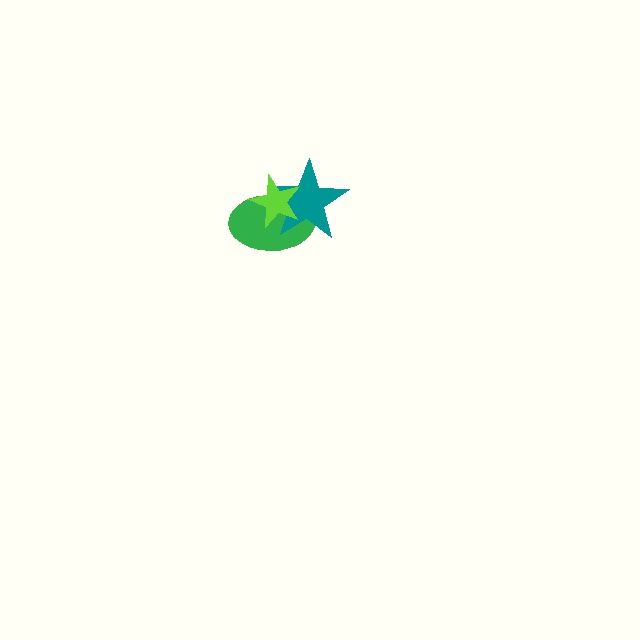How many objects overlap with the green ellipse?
2 objects overlap with the green ellipse.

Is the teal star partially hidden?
Yes, it is partially covered by another shape.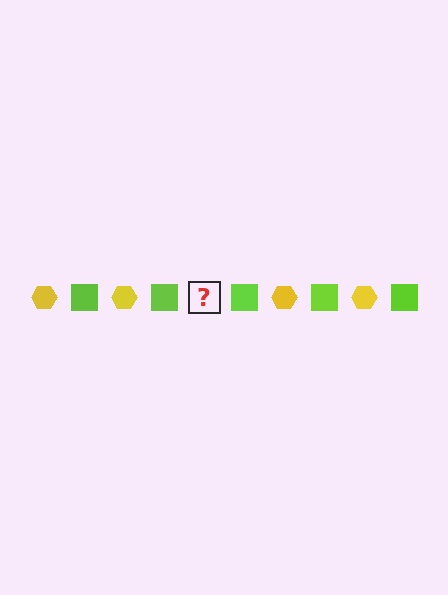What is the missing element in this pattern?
The missing element is a yellow hexagon.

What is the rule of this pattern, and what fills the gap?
The rule is that the pattern alternates between yellow hexagon and lime square. The gap should be filled with a yellow hexagon.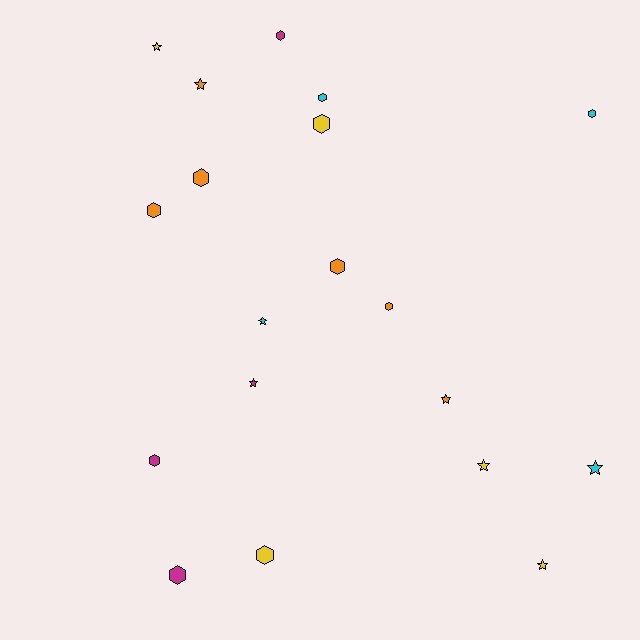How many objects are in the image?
There are 19 objects.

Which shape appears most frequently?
Hexagon, with 11 objects.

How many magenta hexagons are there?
There are 3 magenta hexagons.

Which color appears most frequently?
Orange, with 6 objects.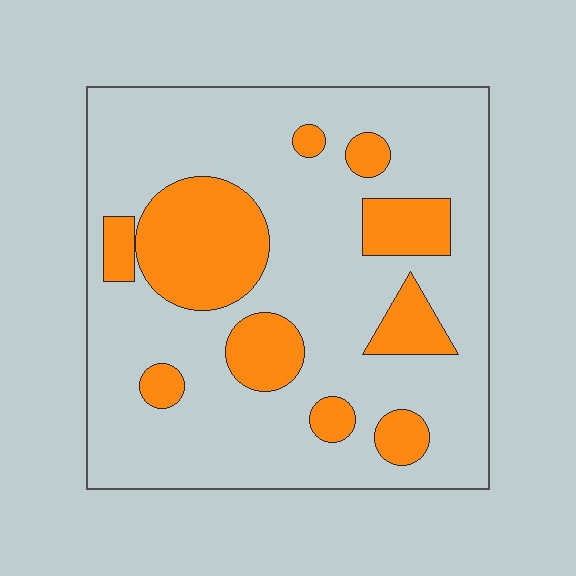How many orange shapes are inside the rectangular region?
10.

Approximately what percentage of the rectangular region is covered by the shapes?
Approximately 25%.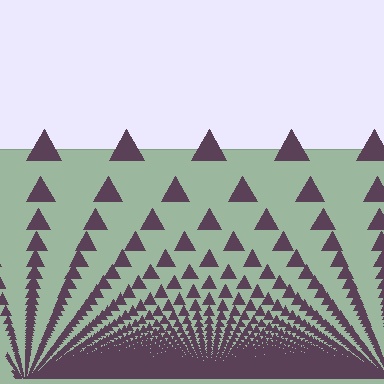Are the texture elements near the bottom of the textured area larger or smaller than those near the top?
Smaller. The gradient is inverted — elements near the bottom are smaller and denser.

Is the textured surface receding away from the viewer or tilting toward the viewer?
The surface appears to tilt toward the viewer. Texture elements get larger and sparser toward the top.